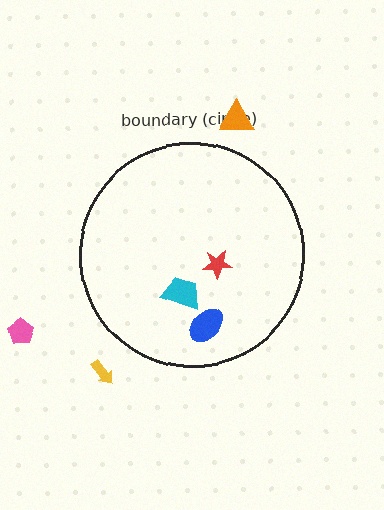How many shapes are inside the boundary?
3 inside, 3 outside.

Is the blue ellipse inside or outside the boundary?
Inside.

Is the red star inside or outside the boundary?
Inside.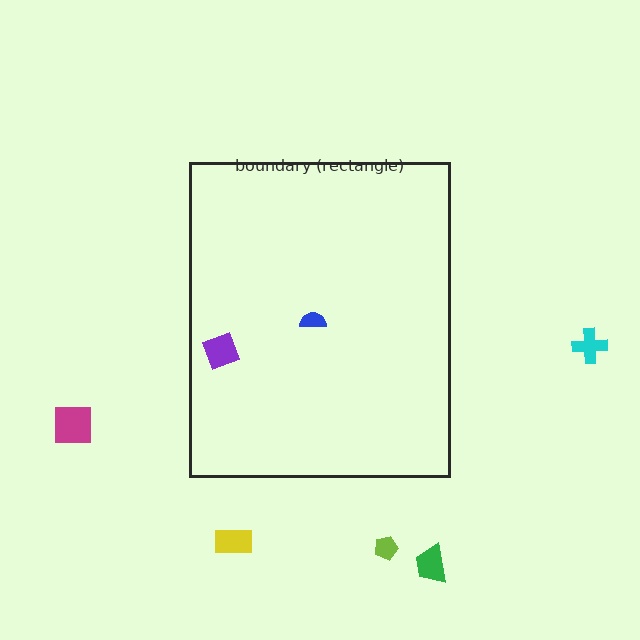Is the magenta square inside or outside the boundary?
Outside.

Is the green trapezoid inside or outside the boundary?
Outside.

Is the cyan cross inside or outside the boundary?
Outside.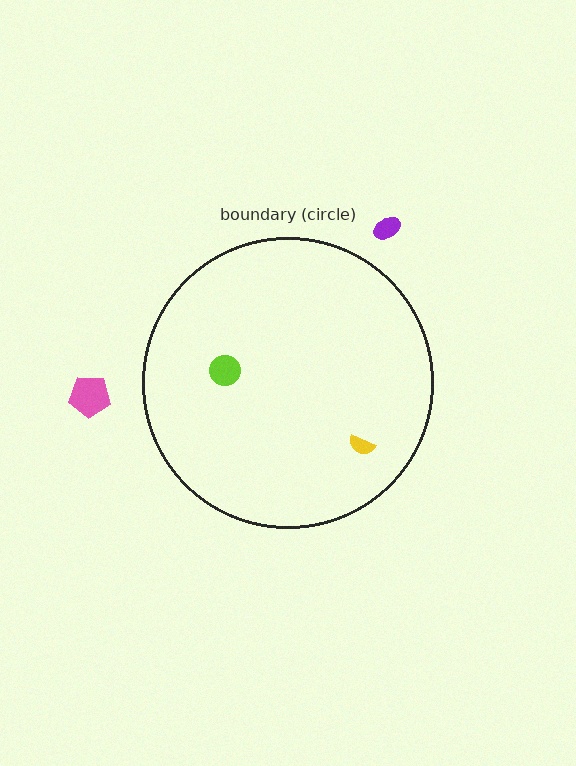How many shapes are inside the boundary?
2 inside, 2 outside.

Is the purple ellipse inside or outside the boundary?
Outside.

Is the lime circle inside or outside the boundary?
Inside.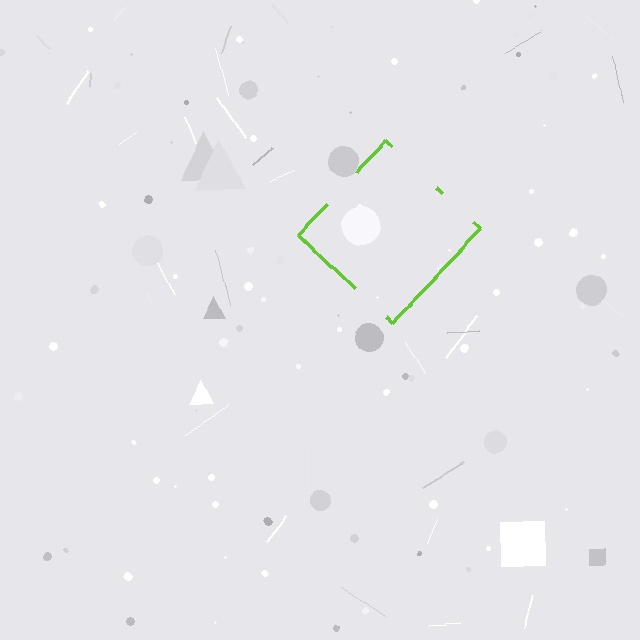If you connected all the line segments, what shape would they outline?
They would outline a diamond.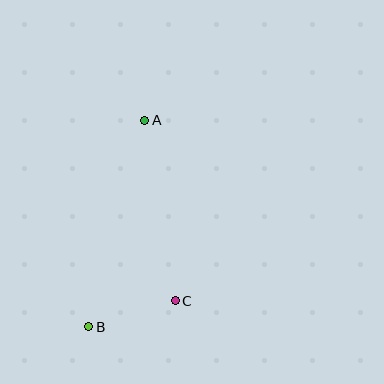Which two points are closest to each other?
Points B and C are closest to each other.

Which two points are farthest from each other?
Points A and B are farthest from each other.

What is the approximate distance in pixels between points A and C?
The distance between A and C is approximately 183 pixels.